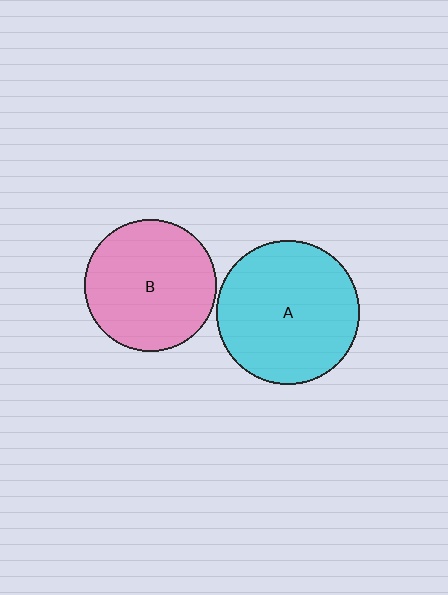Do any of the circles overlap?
No, none of the circles overlap.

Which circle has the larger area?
Circle A (cyan).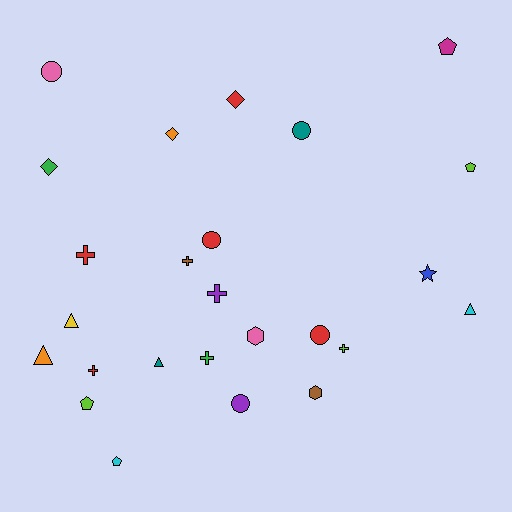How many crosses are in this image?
There are 6 crosses.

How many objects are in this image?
There are 25 objects.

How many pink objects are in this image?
There are 2 pink objects.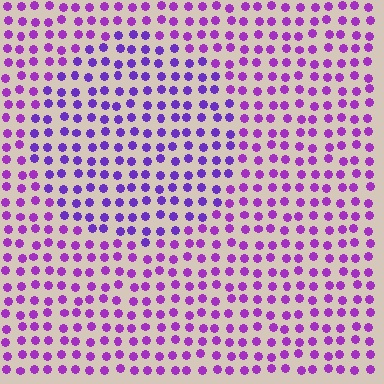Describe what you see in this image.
The image is filled with small purple elements in a uniform arrangement. A circle-shaped region is visible where the elements are tinted to a slightly different hue, forming a subtle color boundary.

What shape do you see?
I see a circle.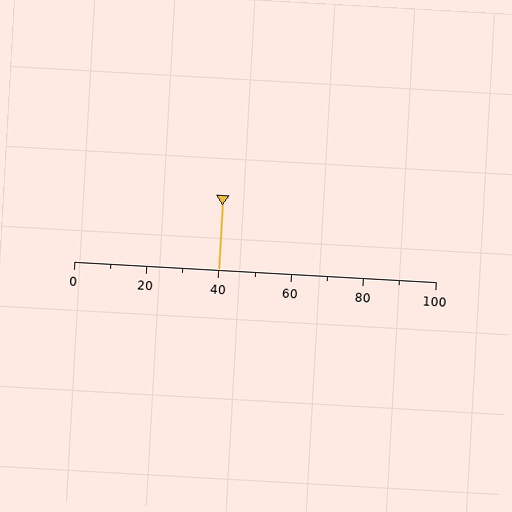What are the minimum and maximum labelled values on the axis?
The axis runs from 0 to 100.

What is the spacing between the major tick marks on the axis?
The major ticks are spaced 20 apart.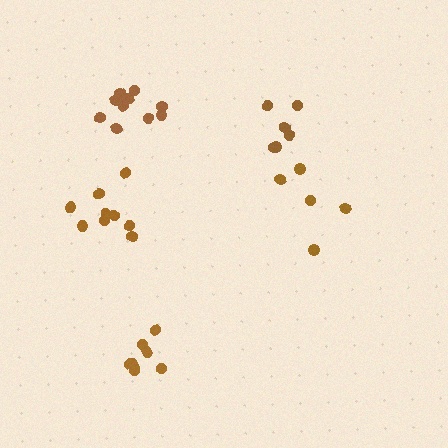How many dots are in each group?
Group 1: 11 dots, Group 2: 5 dots, Group 3: 8 dots, Group 4: 6 dots, Group 5: 9 dots (39 total).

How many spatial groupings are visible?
There are 5 spatial groupings.